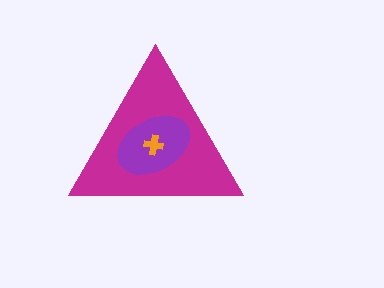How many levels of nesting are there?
3.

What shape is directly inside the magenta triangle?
The purple ellipse.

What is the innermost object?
The orange cross.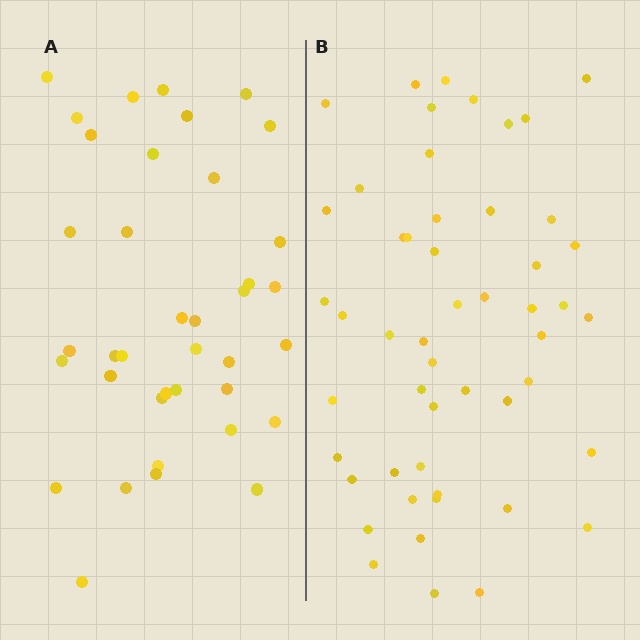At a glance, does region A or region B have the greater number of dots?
Region B (the right region) has more dots.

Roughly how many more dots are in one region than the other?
Region B has approximately 15 more dots than region A.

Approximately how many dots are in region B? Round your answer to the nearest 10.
About 50 dots. (The exact count is 51, which rounds to 50.)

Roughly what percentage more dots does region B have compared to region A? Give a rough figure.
About 35% more.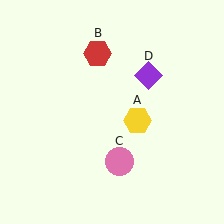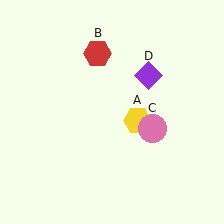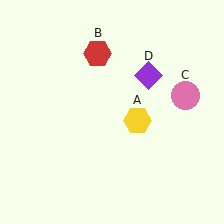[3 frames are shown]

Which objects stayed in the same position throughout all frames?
Yellow hexagon (object A) and red hexagon (object B) and purple diamond (object D) remained stationary.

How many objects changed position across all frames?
1 object changed position: pink circle (object C).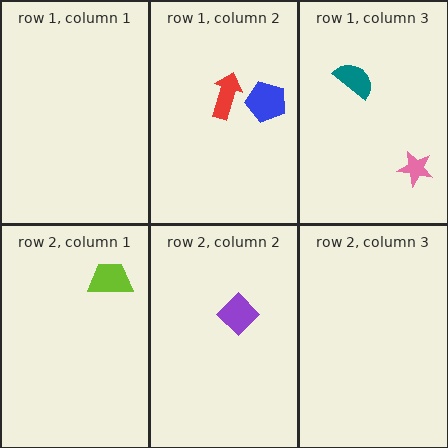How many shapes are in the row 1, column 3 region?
2.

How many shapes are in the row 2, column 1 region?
1.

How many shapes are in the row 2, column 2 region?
1.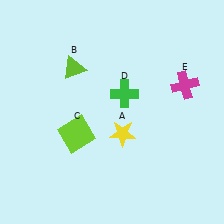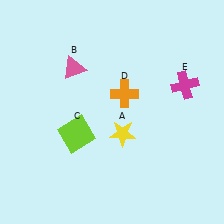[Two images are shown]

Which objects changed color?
B changed from lime to pink. D changed from green to orange.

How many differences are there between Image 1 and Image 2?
There are 2 differences between the two images.